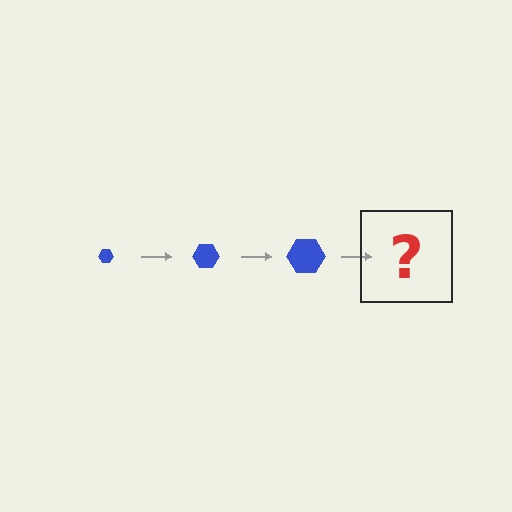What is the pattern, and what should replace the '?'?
The pattern is that the hexagon gets progressively larger each step. The '?' should be a blue hexagon, larger than the previous one.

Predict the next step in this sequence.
The next step is a blue hexagon, larger than the previous one.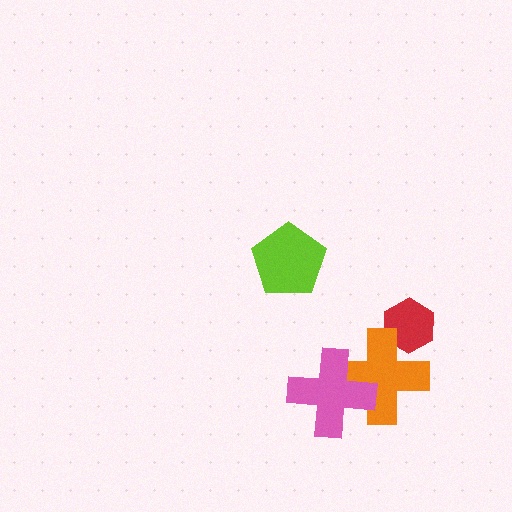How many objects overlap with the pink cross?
1 object overlaps with the pink cross.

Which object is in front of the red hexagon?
The orange cross is in front of the red hexagon.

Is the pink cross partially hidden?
No, no other shape covers it.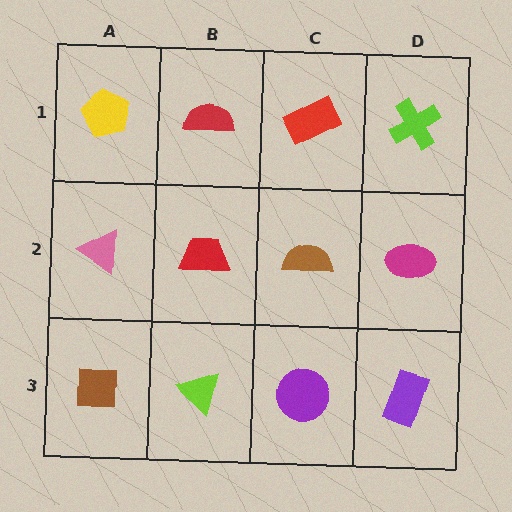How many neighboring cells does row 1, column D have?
2.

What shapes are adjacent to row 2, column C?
A red rectangle (row 1, column C), a purple circle (row 3, column C), a red trapezoid (row 2, column B), a magenta ellipse (row 2, column D).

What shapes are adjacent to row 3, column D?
A magenta ellipse (row 2, column D), a purple circle (row 3, column C).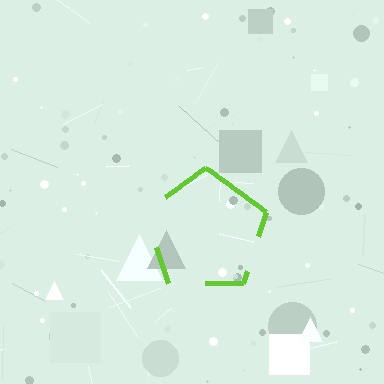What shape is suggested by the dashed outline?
The dashed outline suggests a pentagon.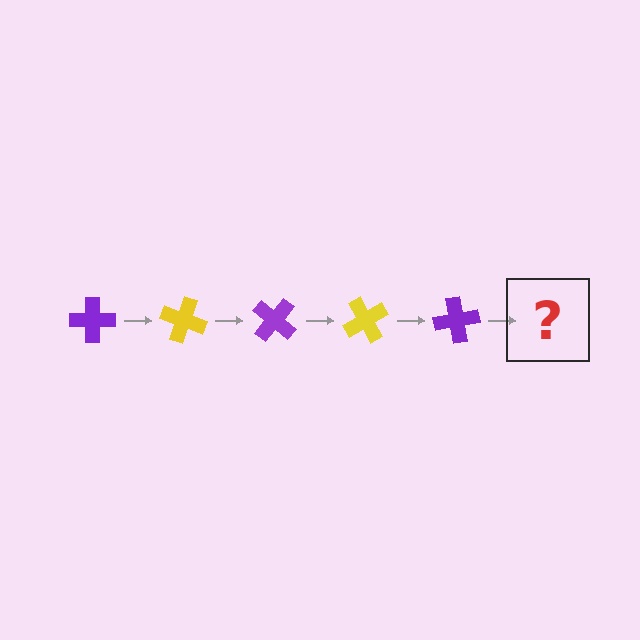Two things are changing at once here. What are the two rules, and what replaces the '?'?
The two rules are that it rotates 20 degrees each step and the color cycles through purple and yellow. The '?' should be a yellow cross, rotated 100 degrees from the start.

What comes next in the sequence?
The next element should be a yellow cross, rotated 100 degrees from the start.